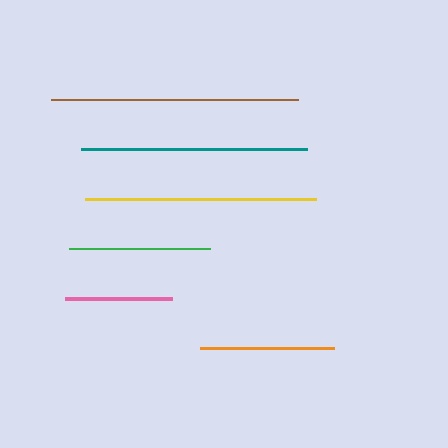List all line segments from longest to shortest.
From longest to shortest: brown, yellow, teal, green, orange, pink.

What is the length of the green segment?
The green segment is approximately 141 pixels long.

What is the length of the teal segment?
The teal segment is approximately 226 pixels long.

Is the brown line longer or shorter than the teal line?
The brown line is longer than the teal line.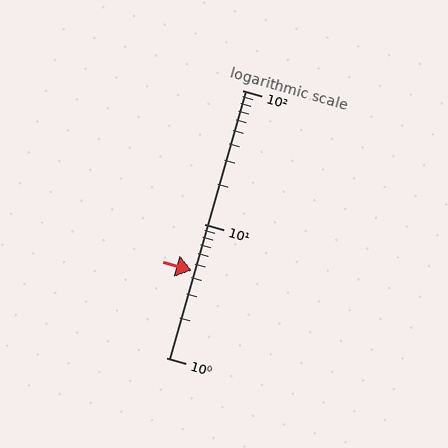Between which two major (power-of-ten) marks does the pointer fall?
The pointer is between 1 and 10.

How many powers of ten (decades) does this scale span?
The scale spans 2 decades, from 1 to 100.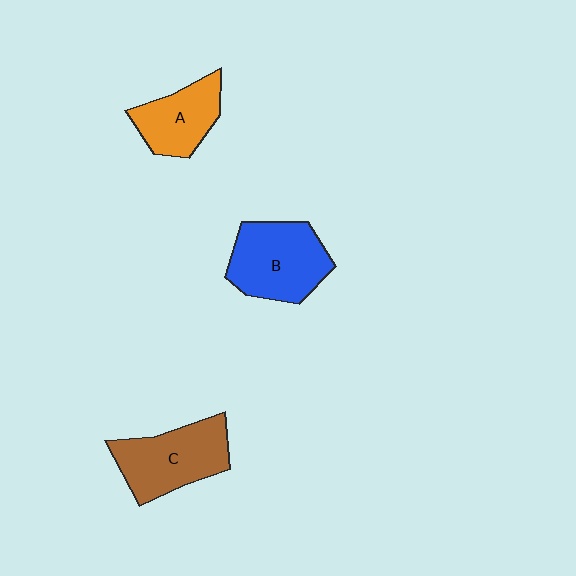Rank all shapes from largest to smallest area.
From largest to smallest: B (blue), C (brown), A (orange).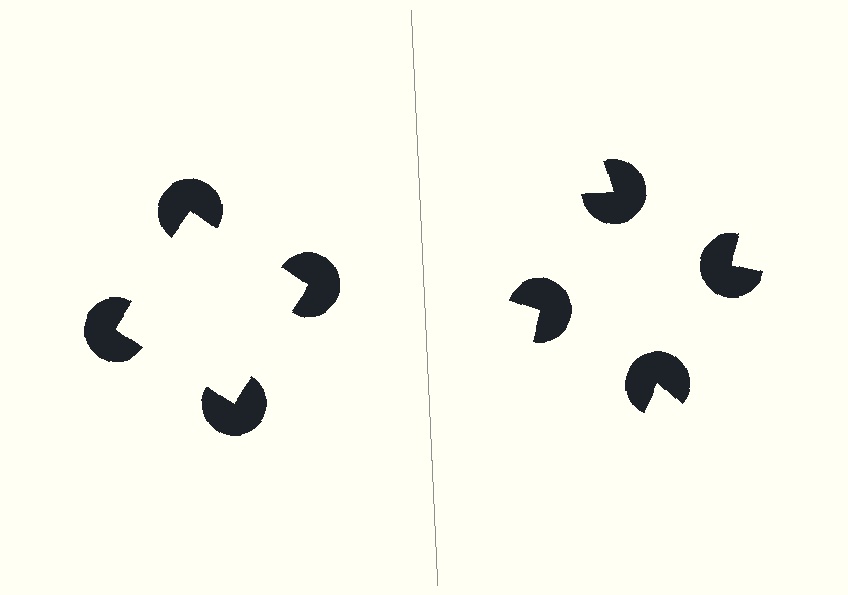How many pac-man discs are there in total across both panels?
8 — 4 on each side.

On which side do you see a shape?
An illusory square appears on the left side. On the right side the wedge cuts are rotated, so no coherent shape forms.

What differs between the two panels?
The pac-man discs are positioned identically on both sides; only the wedge orientations differ. On the left they align to a square; on the right they are misaligned.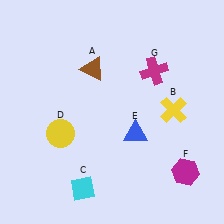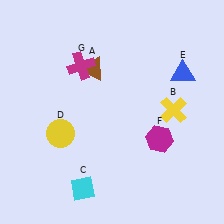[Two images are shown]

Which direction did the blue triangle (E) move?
The blue triangle (E) moved up.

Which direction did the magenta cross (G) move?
The magenta cross (G) moved left.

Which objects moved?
The objects that moved are: the blue triangle (E), the magenta hexagon (F), the magenta cross (G).